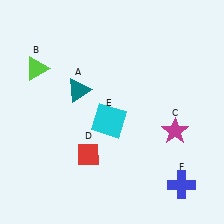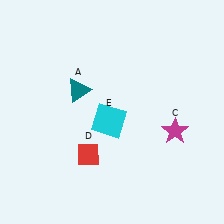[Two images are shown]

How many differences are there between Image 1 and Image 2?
There are 2 differences between the two images.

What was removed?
The lime triangle (B), the blue cross (F) were removed in Image 2.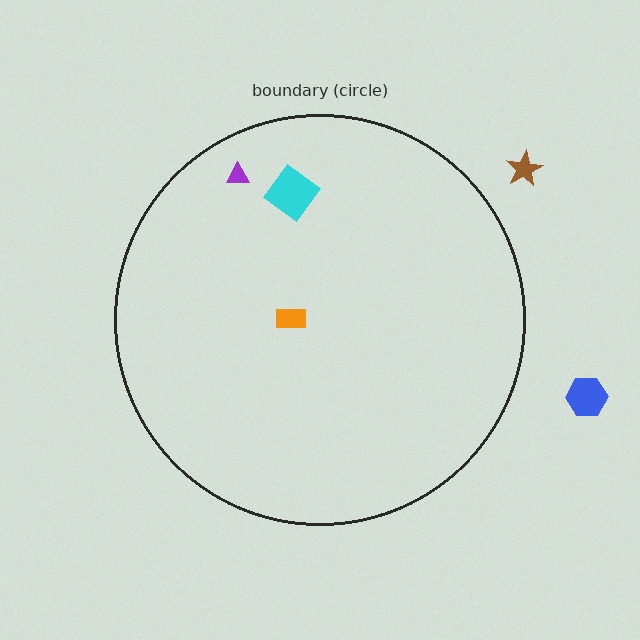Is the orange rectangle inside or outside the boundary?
Inside.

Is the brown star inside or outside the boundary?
Outside.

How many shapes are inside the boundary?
3 inside, 2 outside.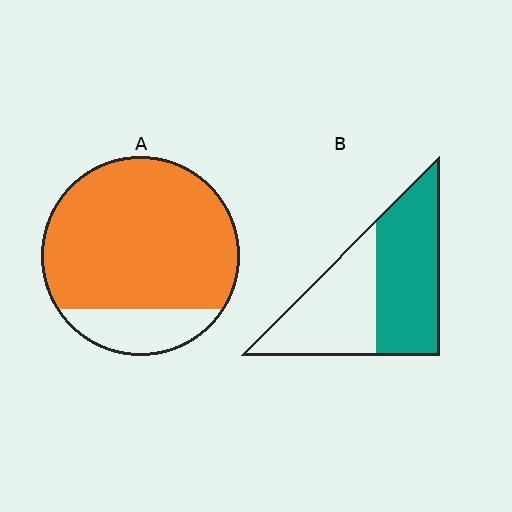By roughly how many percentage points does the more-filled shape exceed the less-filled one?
By roughly 30 percentage points (A over B).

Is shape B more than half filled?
Roughly half.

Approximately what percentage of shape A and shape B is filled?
A is approximately 80% and B is approximately 55%.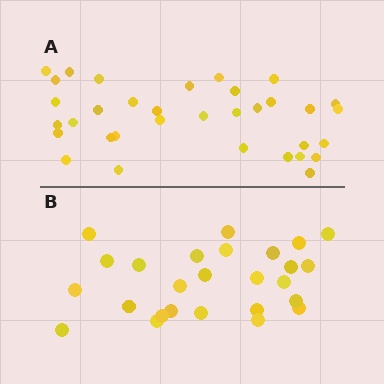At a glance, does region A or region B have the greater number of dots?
Region A (the top region) has more dots.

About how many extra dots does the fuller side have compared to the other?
Region A has roughly 8 or so more dots than region B.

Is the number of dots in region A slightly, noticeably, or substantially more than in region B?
Region A has noticeably more, but not dramatically so. The ratio is roughly 1.3 to 1.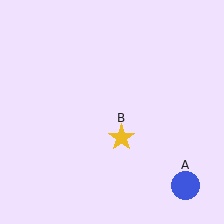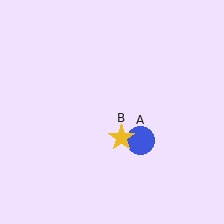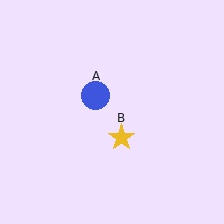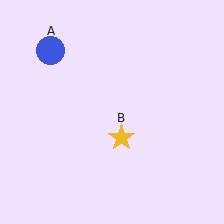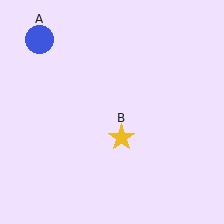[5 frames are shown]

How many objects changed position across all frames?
1 object changed position: blue circle (object A).